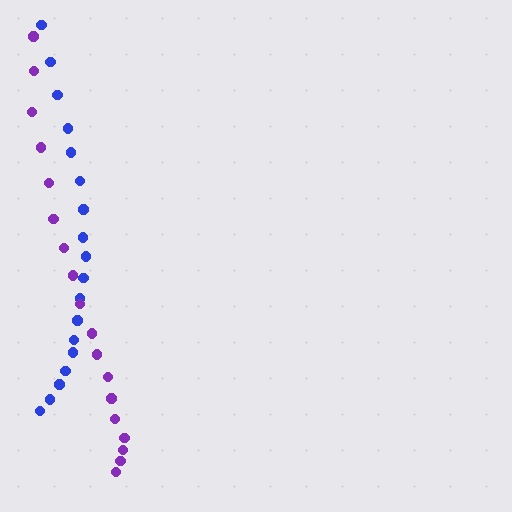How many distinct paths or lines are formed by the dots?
There are 2 distinct paths.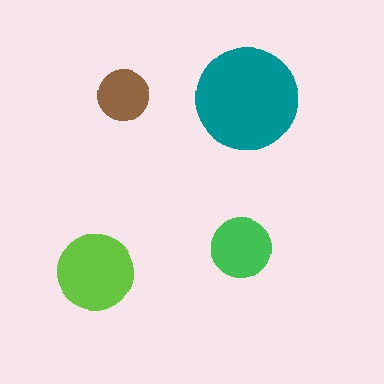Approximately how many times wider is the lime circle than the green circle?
About 1.5 times wider.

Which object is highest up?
The brown circle is topmost.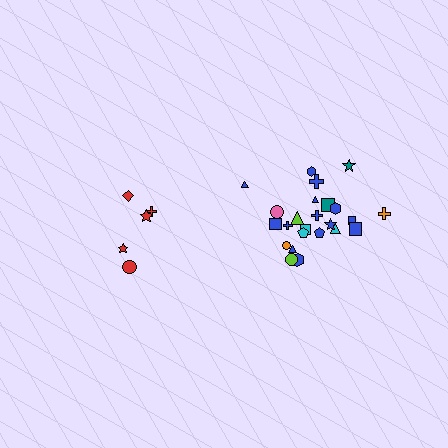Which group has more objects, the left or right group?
The right group.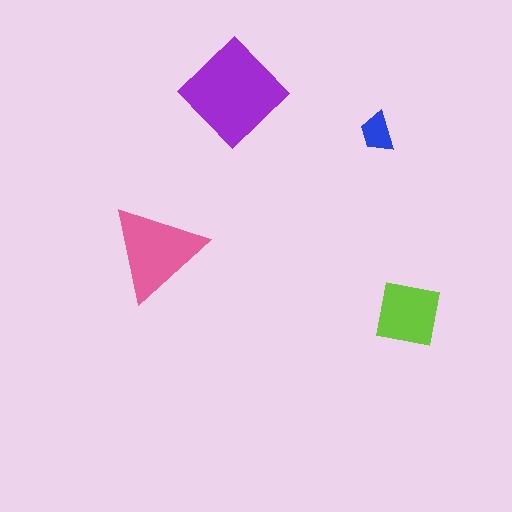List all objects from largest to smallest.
The purple diamond, the pink triangle, the lime square, the blue trapezoid.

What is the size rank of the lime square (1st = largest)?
3rd.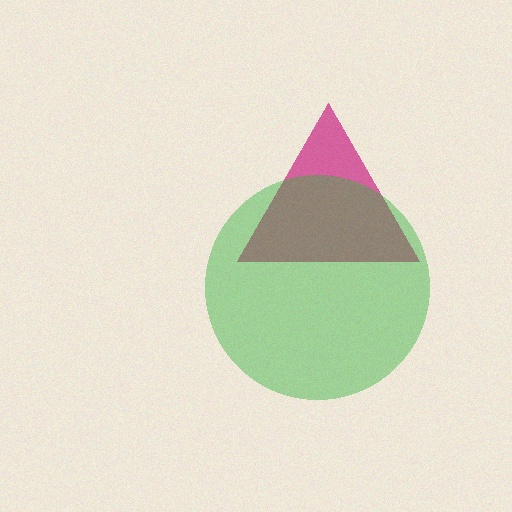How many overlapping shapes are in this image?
There are 2 overlapping shapes in the image.